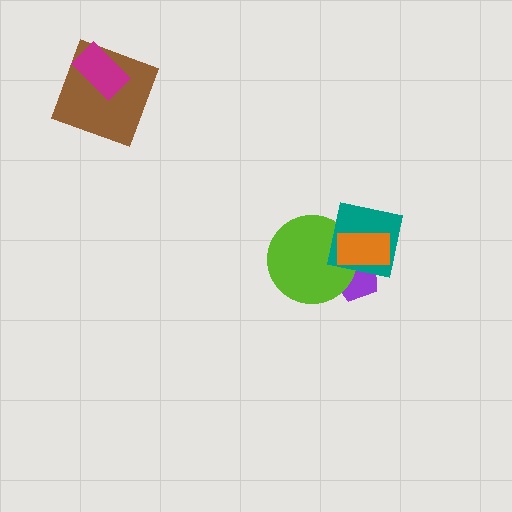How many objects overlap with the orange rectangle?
3 objects overlap with the orange rectangle.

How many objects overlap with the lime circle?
3 objects overlap with the lime circle.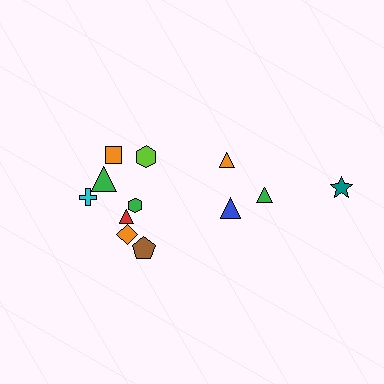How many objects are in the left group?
There are 8 objects.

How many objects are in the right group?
There are 4 objects.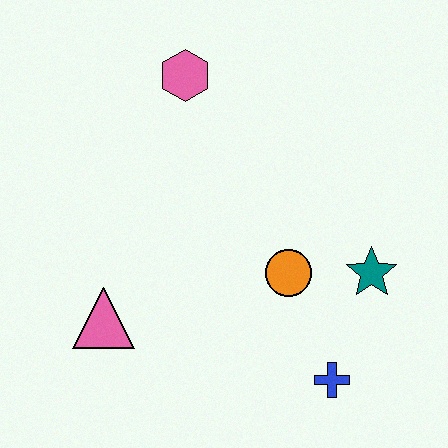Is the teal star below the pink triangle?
No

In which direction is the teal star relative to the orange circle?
The teal star is to the right of the orange circle.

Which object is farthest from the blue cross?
The pink hexagon is farthest from the blue cross.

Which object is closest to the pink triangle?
The orange circle is closest to the pink triangle.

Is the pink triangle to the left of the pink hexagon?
Yes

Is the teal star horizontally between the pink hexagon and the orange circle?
No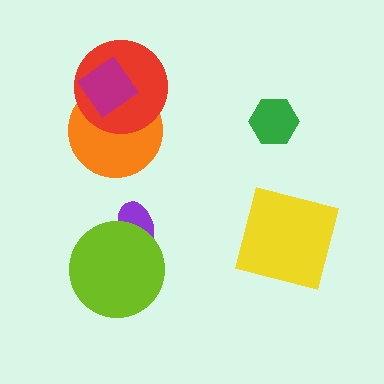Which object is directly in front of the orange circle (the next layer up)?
The red circle is directly in front of the orange circle.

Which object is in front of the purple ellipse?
The lime circle is in front of the purple ellipse.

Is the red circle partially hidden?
Yes, it is partially covered by another shape.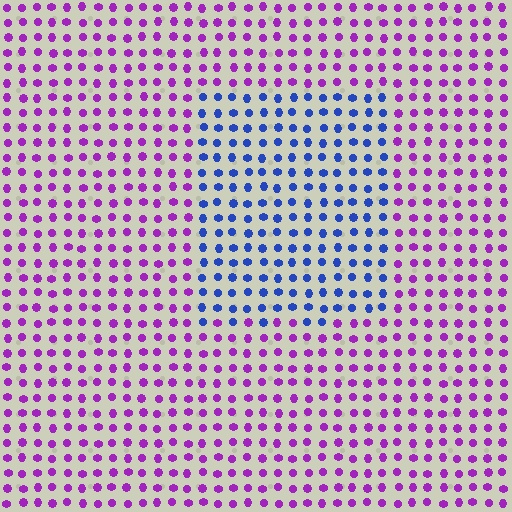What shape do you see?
I see a rectangle.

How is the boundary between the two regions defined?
The boundary is defined purely by a slight shift in hue (about 62 degrees). Spacing, size, and orientation are identical on both sides.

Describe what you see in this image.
The image is filled with small purple elements in a uniform arrangement. A rectangle-shaped region is visible where the elements are tinted to a slightly different hue, forming a subtle color boundary.